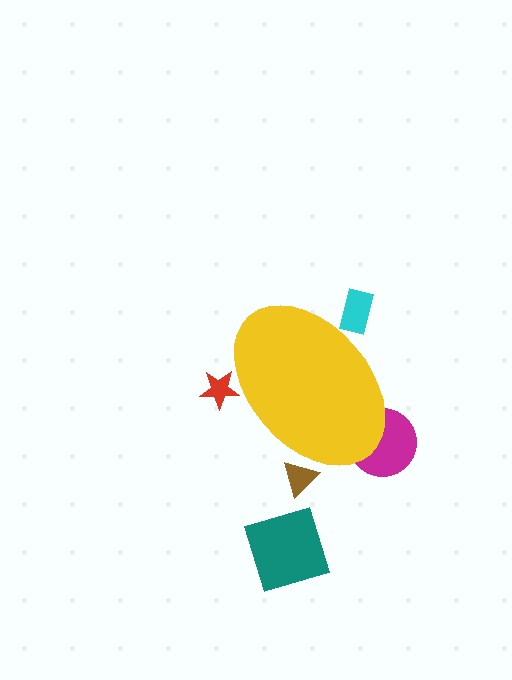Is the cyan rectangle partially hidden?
Yes, the cyan rectangle is partially hidden behind the yellow ellipse.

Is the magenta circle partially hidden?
Yes, the magenta circle is partially hidden behind the yellow ellipse.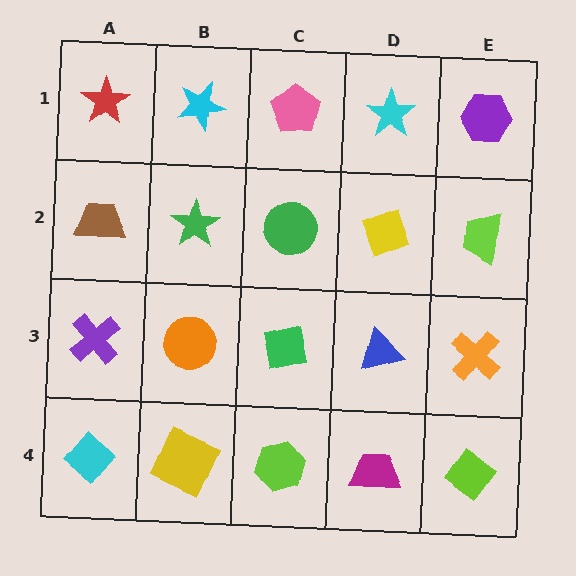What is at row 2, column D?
A yellow diamond.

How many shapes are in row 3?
5 shapes.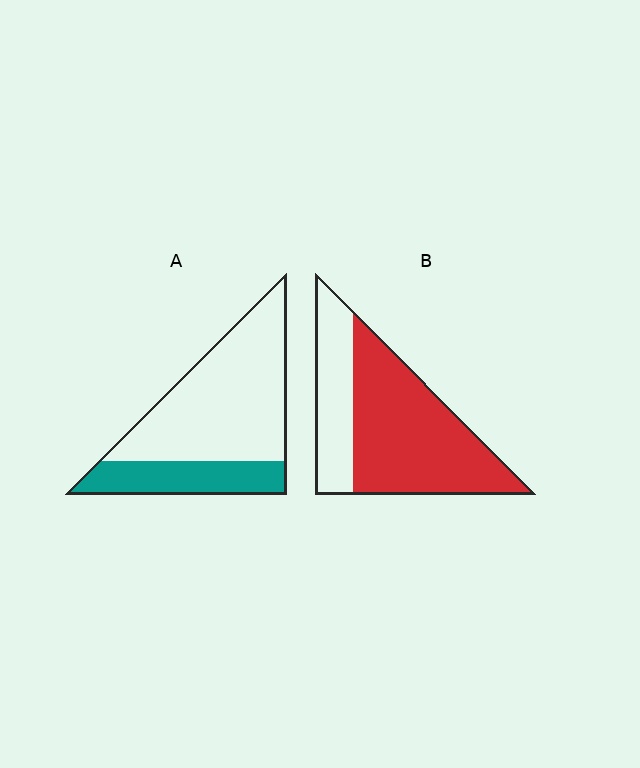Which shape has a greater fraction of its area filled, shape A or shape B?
Shape B.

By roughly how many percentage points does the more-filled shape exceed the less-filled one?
By roughly 40 percentage points (B over A).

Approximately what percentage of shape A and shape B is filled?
A is approximately 30% and B is approximately 70%.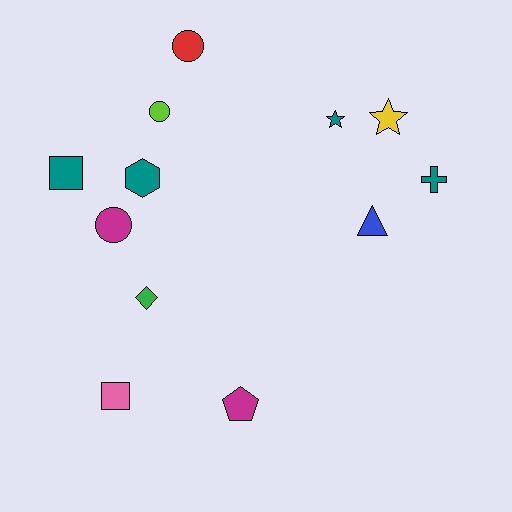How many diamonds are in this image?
There is 1 diamond.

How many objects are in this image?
There are 12 objects.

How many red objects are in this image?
There is 1 red object.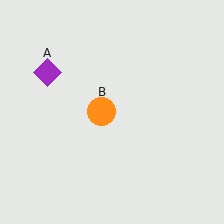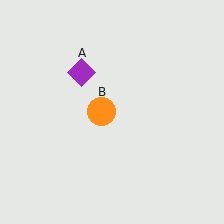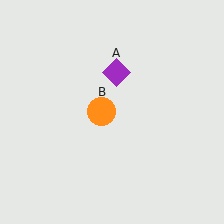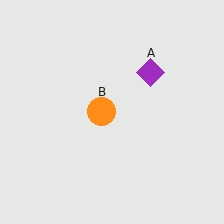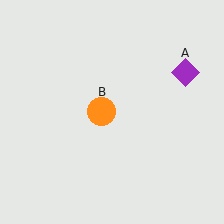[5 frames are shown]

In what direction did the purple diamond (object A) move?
The purple diamond (object A) moved right.